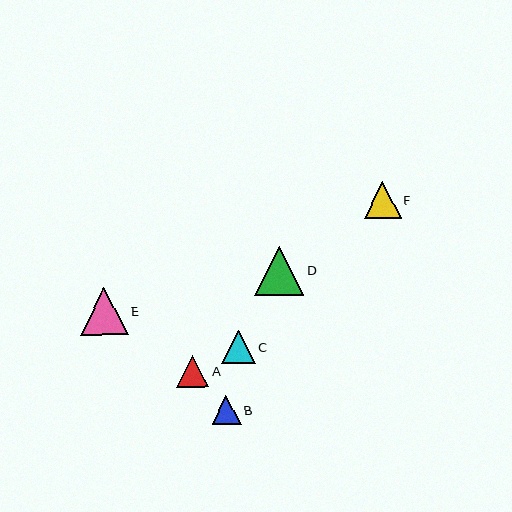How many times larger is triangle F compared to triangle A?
Triangle F is approximately 1.2 times the size of triangle A.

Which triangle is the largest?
Triangle D is the largest with a size of approximately 49 pixels.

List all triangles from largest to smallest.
From largest to smallest: D, E, F, C, A, B.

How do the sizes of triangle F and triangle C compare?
Triangle F and triangle C are approximately the same size.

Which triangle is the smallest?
Triangle B is the smallest with a size of approximately 29 pixels.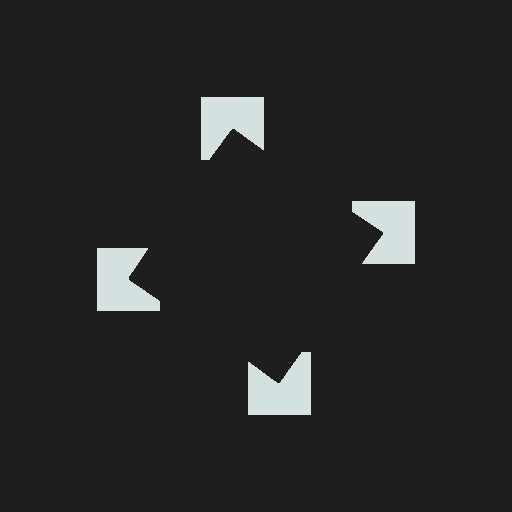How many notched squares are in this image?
There are 4 — one at each vertex of the illusory square.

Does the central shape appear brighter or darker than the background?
It typically appears slightly darker than the background, even though no actual brightness change is drawn.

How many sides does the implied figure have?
4 sides.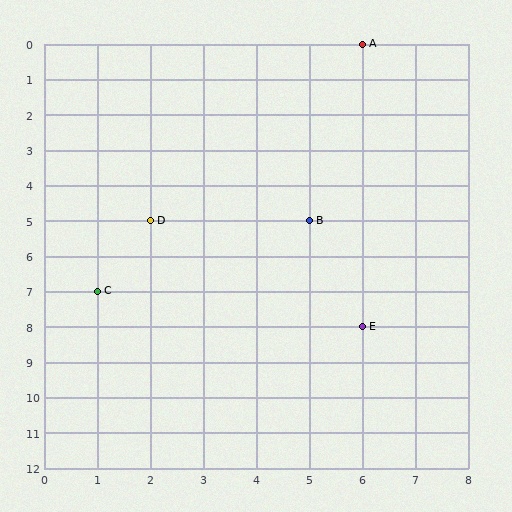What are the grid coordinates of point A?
Point A is at grid coordinates (6, 0).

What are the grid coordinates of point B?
Point B is at grid coordinates (5, 5).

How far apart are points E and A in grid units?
Points E and A are 8 rows apart.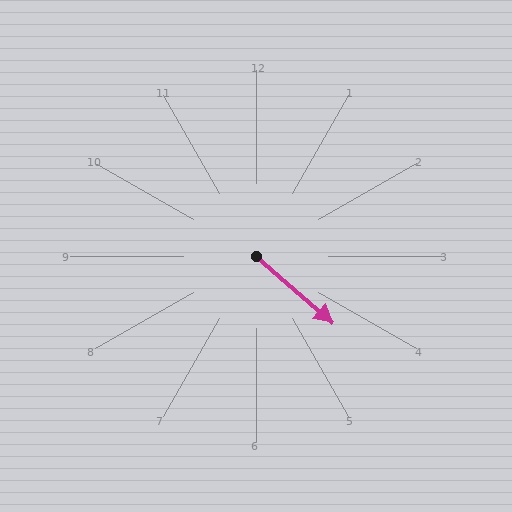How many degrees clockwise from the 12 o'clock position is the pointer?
Approximately 131 degrees.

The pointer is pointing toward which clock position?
Roughly 4 o'clock.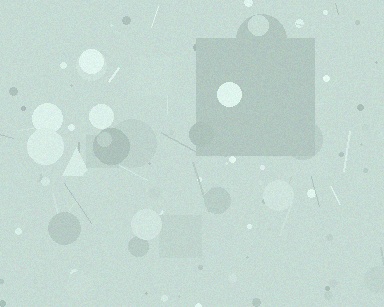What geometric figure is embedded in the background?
A square is embedded in the background.